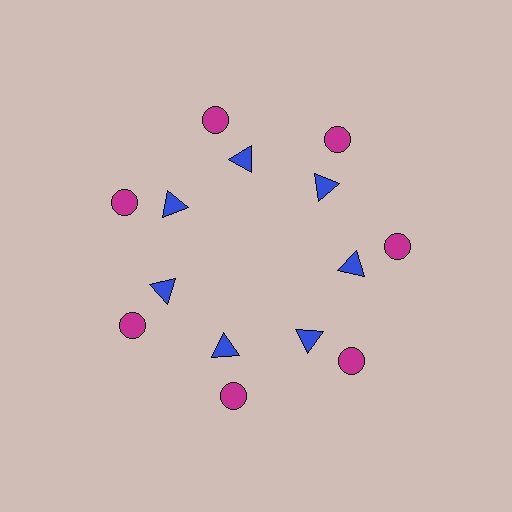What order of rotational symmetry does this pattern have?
This pattern has 7-fold rotational symmetry.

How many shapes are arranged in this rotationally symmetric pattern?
There are 14 shapes, arranged in 7 groups of 2.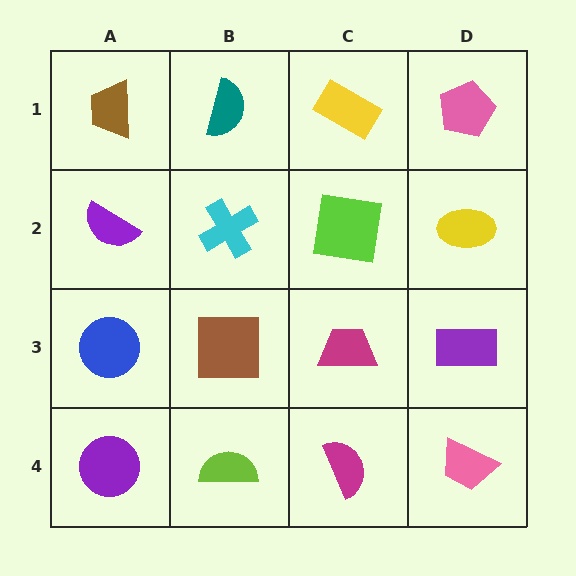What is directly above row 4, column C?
A magenta trapezoid.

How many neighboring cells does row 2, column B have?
4.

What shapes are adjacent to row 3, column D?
A yellow ellipse (row 2, column D), a pink trapezoid (row 4, column D), a magenta trapezoid (row 3, column C).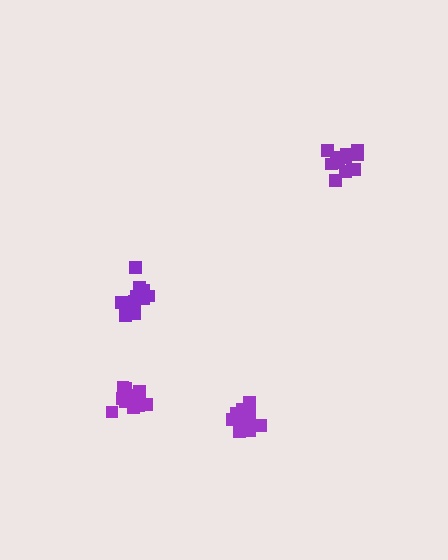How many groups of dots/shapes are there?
There are 4 groups.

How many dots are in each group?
Group 1: 11 dots, Group 2: 13 dots, Group 3: 14 dots, Group 4: 14 dots (52 total).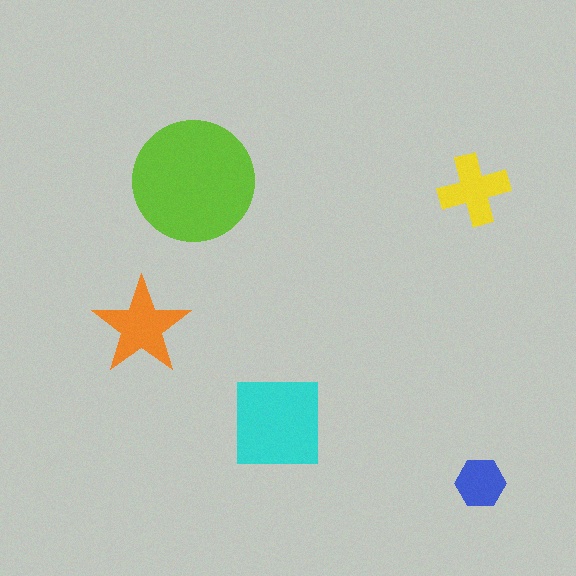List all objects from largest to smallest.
The lime circle, the cyan square, the orange star, the yellow cross, the blue hexagon.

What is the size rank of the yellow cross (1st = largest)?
4th.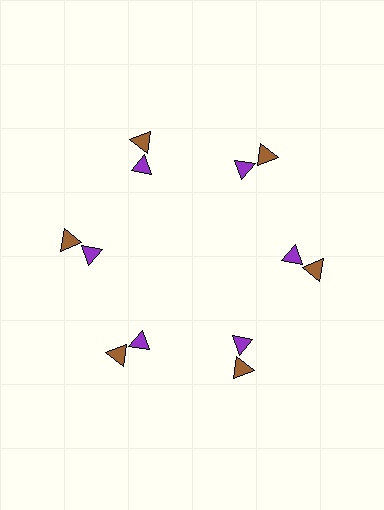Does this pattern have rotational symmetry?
Yes, this pattern has 6-fold rotational symmetry. It looks the same after rotating 60 degrees around the center.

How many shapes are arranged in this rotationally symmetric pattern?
There are 12 shapes, arranged in 6 groups of 2.